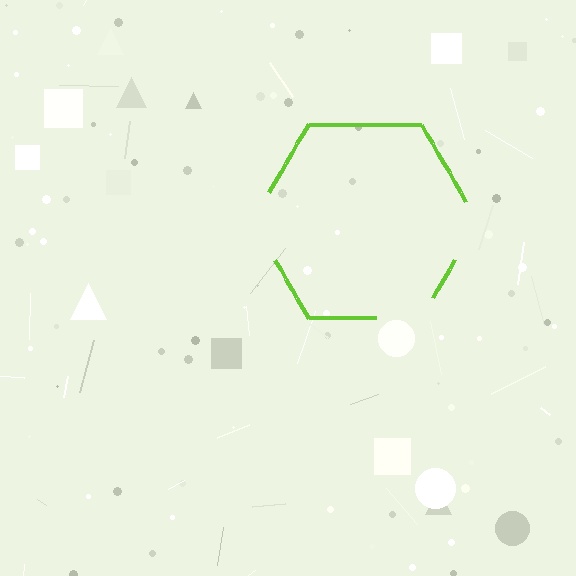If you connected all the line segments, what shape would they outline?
They would outline a hexagon.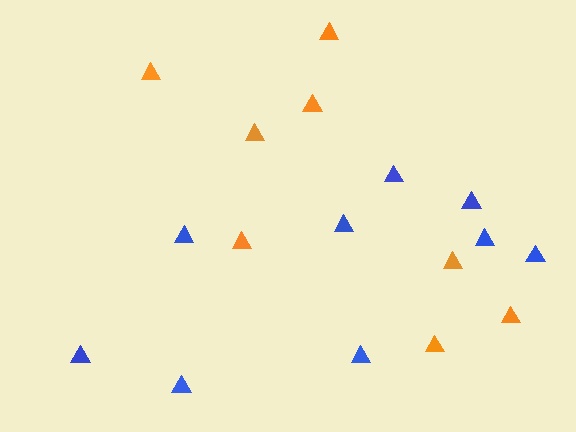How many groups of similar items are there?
There are 2 groups: one group of orange triangles (8) and one group of blue triangles (9).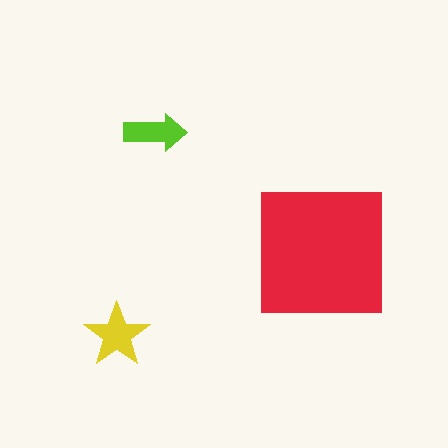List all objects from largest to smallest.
The red square, the yellow star, the lime arrow.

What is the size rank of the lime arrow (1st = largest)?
3rd.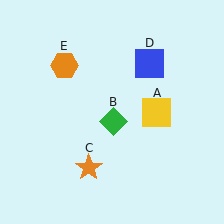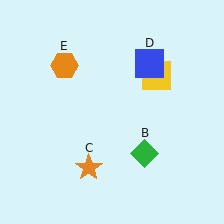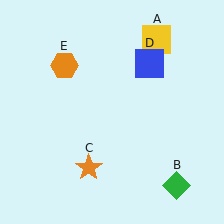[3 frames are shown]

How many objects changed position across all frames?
2 objects changed position: yellow square (object A), green diamond (object B).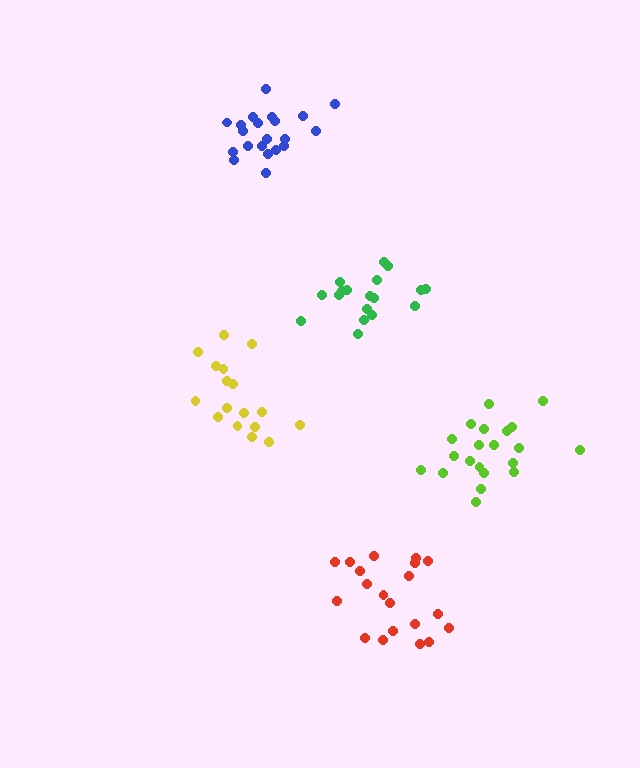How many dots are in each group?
Group 1: 17 dots, Group 2: 21 dots, Group 3: 21 dots, Group 4: 18 dots, Group 5: 21 dots (98 total).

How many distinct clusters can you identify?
There are 5 distinct clusters.